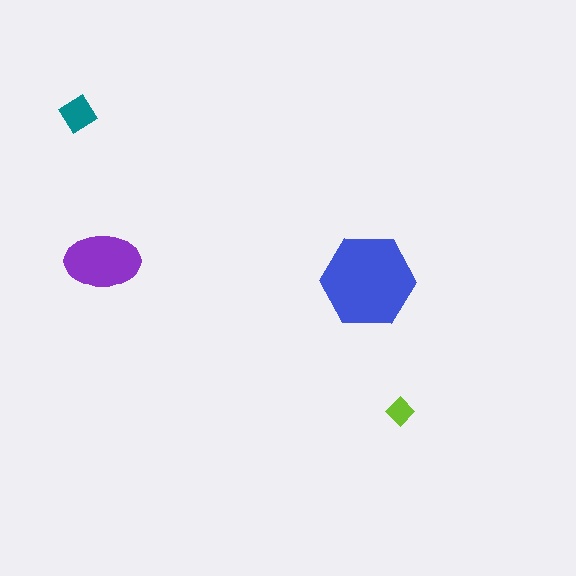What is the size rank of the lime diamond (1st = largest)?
4th.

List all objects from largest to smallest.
The blue hexagon, the purple ellipse, the teal diamond, the lime diamond.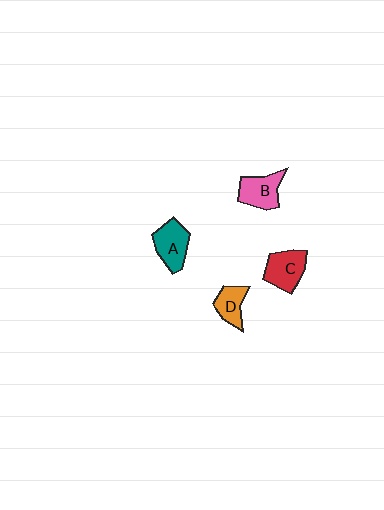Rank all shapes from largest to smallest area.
From largest to smallest: A (teal), C (red), B (pink), D (orange).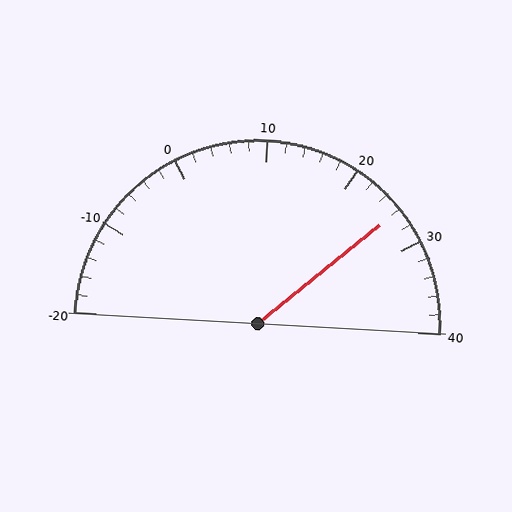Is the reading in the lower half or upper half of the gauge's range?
The reading is in the upper half of the range (-20 to 40).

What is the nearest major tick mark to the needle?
The nearest major tick mark is 30.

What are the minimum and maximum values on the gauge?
The gauge ranges from -20 to 40.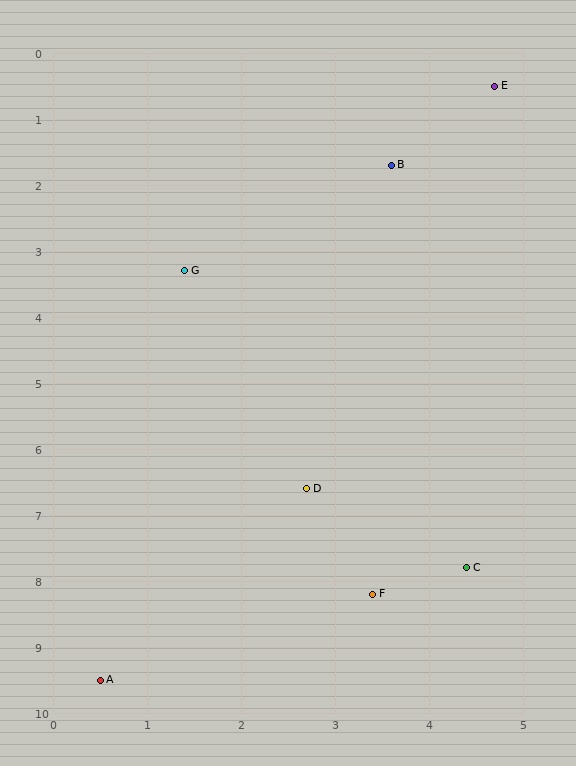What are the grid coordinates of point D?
Point D is at approximately (2.7, 6.6).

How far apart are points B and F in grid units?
Points B and F are about 6.5 grid units apart.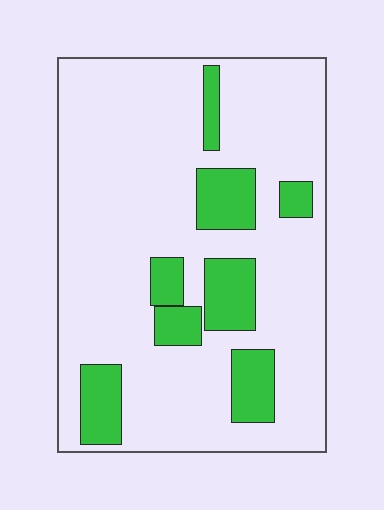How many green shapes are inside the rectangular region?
8.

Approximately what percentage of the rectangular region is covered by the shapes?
Approximately 20%.